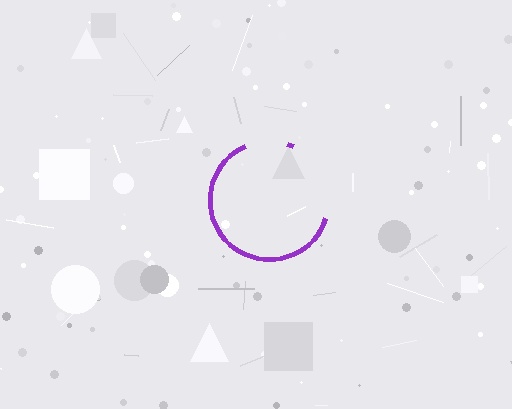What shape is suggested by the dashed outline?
The dashed outline suggests a circle.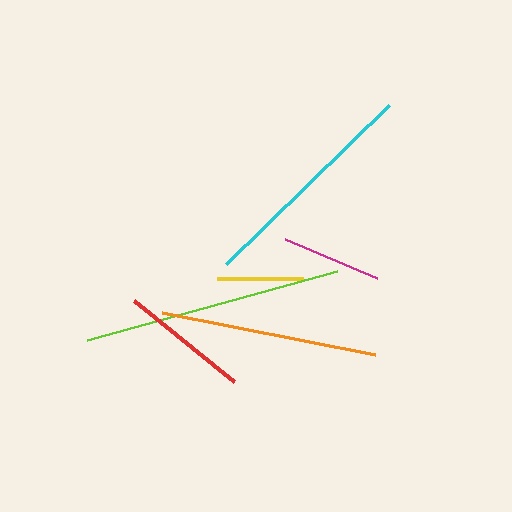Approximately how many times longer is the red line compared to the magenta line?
The red line is approximately 1.3 times the length of the magenta line.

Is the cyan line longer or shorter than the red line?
The cyan line is longer than the red line.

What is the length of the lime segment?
The lime segment is approximately 259 pixels long.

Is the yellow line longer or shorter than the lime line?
The lime line is longer than the yellow line.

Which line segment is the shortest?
The yellow line is the shortest at approximately 86 pixels.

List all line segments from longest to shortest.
From longest to shortest: lime, cyan, orange, red, magenta, yellow.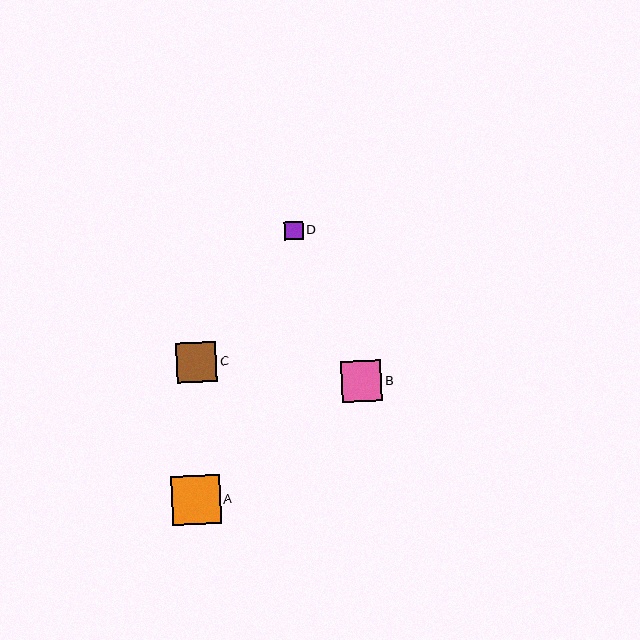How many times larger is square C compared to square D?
Square C is approximately 2.2 times the size of square D.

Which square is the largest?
Square A is the largest with a size of approximately 49 pixels.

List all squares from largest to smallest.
From largest to smallest: A, B, C, D.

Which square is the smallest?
Square D is the smallest with a size of approximately 18 pixels.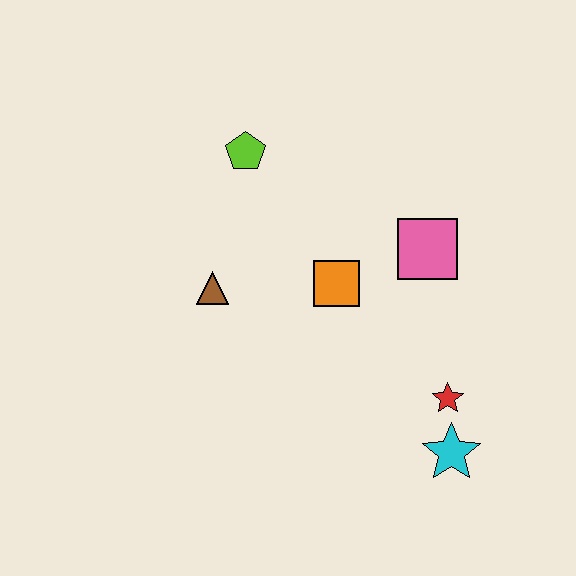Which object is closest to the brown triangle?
The orange square is closest to the brown triangle.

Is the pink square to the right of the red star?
No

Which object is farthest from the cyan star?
The lime pentagon is farthest from the cyan star.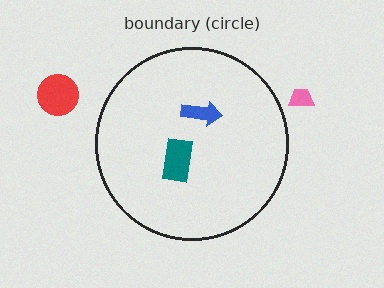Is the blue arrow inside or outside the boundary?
Inside.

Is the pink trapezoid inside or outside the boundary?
Outside.